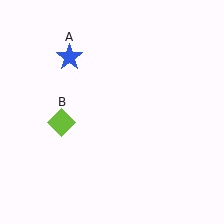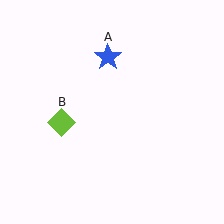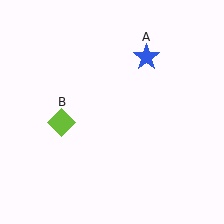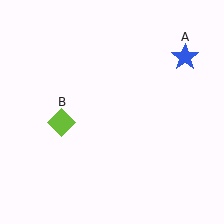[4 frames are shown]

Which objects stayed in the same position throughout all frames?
Lime diamond (object B) remained stationary.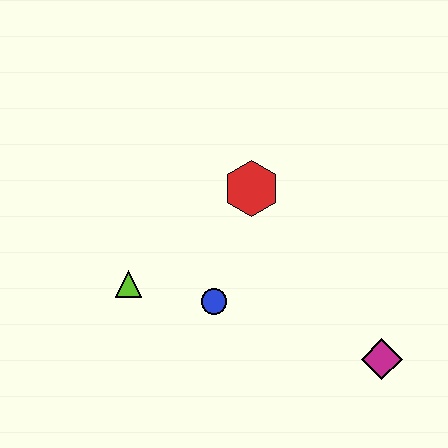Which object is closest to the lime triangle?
The blue circle is closest to the lime triangle.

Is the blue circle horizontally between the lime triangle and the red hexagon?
Yes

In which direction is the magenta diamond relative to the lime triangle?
The magenta diamond is to the right of the lime triangle.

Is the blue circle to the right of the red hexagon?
No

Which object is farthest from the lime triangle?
The magenta diamond is farthest from the lime triangle.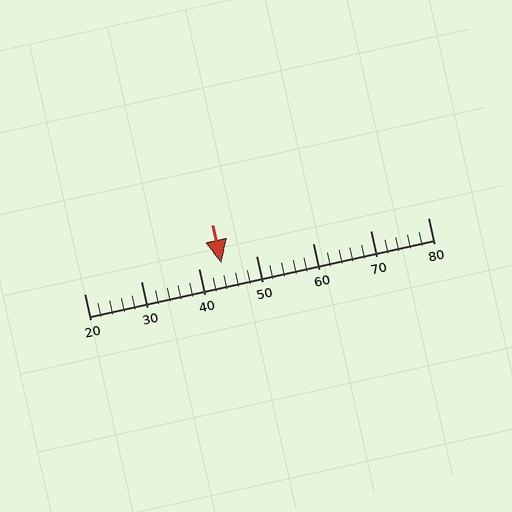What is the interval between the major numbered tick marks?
The major tick marks are spaced 10 units apart.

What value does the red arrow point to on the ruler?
The red arrow points to approximately 44.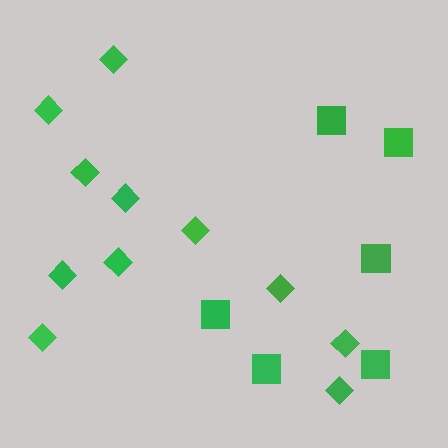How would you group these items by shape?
There are 2 groups: one group of diamonds (11) and one group of squares (6).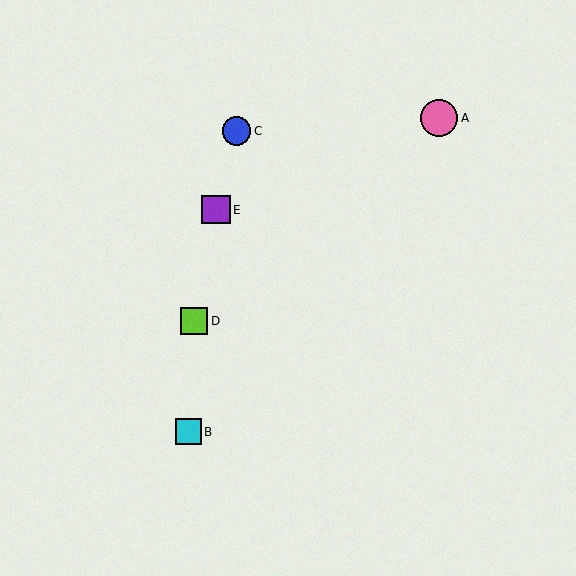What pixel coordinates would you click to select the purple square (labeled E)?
Click at (216, 210) to select the purple square E.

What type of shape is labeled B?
Shape B is a cyan square.